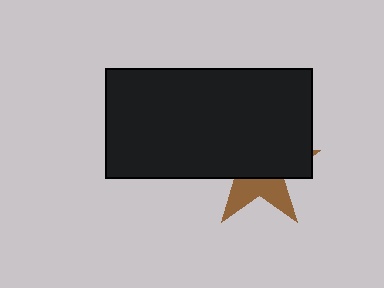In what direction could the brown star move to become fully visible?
The brown star could move down. That would shift it out from behind the black rectangle entirely.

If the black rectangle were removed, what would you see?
You would see the complete brown star.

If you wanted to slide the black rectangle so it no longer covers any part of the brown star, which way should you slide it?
Slide it up — that is the most direct way to separate the two shapes.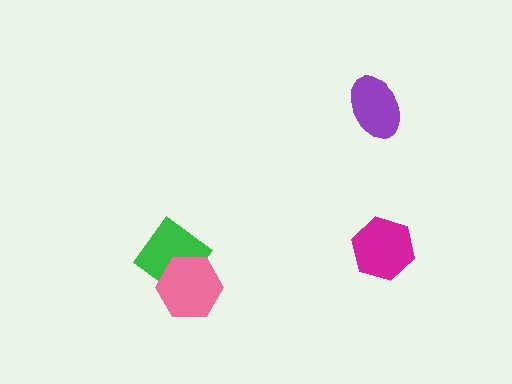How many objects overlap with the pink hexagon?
1 object overlaps with the pink hexagon.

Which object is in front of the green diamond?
The pink hexagon is in front of the green diamond.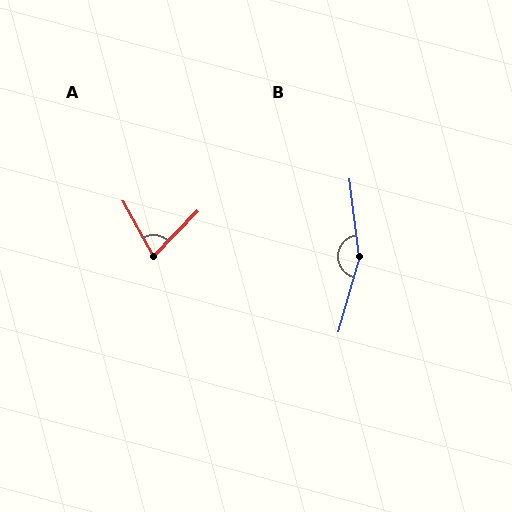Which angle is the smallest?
A, at approximately 74 degrees.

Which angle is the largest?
B, at approximately 158 degrees.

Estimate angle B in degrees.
Approximately 158 degrees.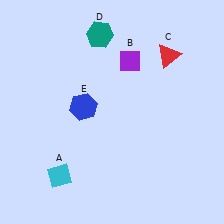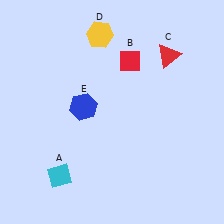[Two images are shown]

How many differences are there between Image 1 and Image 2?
There are 2 differences between the two images.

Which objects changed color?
B changed from purple to red. D changed from teal to yellow.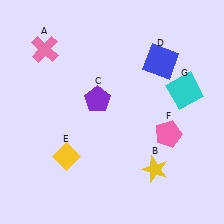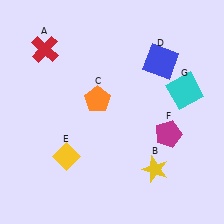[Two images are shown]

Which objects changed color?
A changed from pink to red. C changed from purple to orange. F changed from pink to magenta.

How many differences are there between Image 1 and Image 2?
There are 3 differences between the two images.